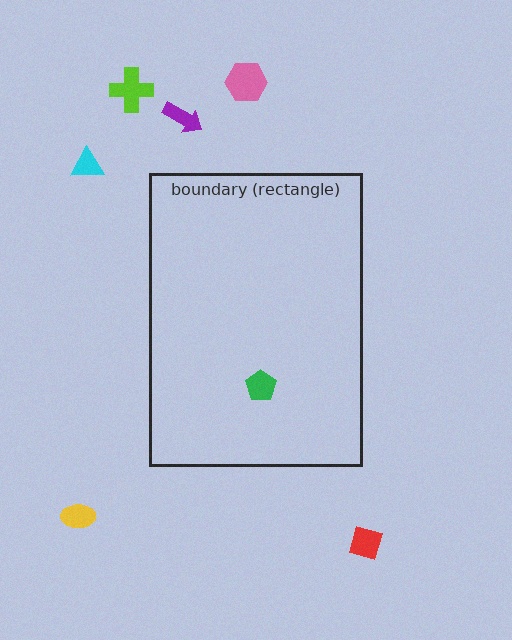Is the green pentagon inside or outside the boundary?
Inside.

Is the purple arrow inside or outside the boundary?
Outside.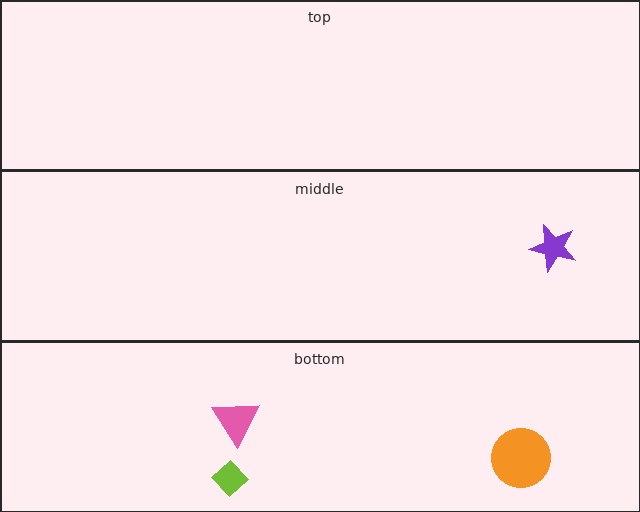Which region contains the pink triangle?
The bottom region.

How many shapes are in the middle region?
1.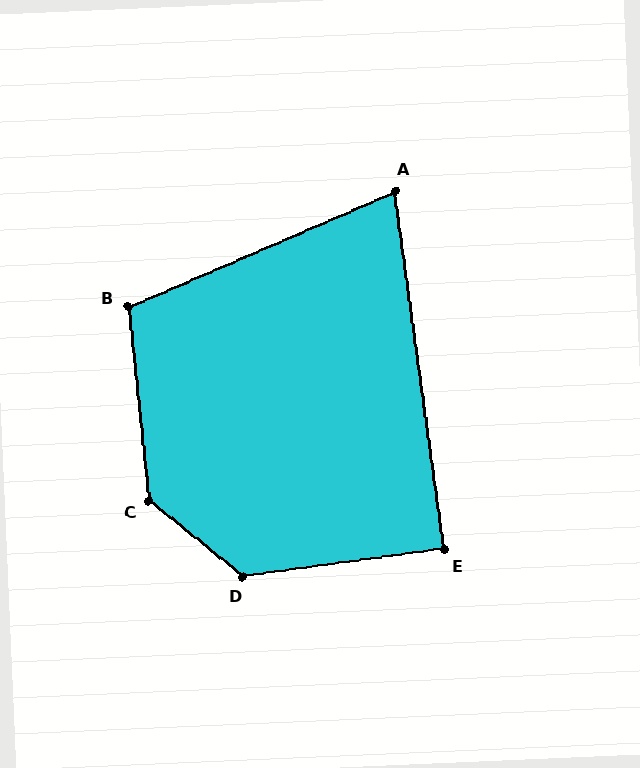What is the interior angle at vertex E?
Approximately 90 degrees (approximately right).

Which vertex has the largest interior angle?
C, at approximately 135 degrees.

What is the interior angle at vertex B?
Approximately 107 degrees (obtuse).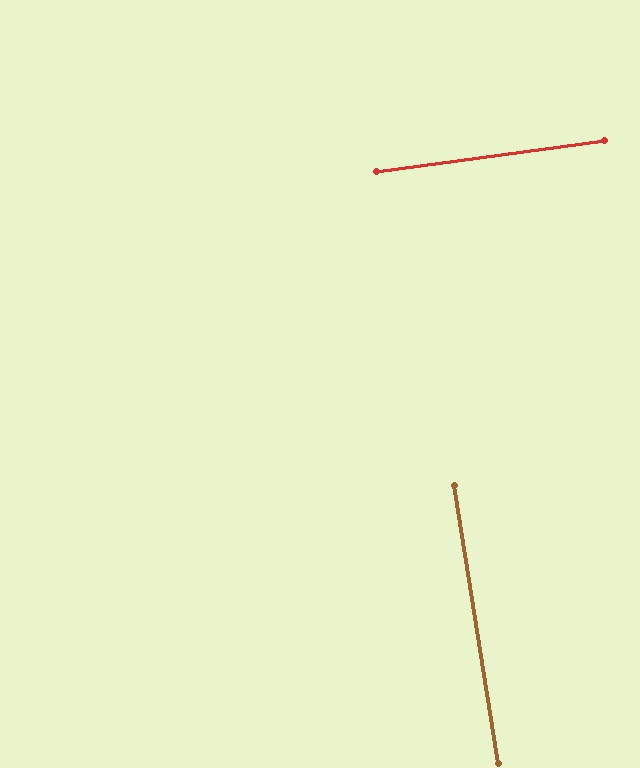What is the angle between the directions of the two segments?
Approximately 89 degrees.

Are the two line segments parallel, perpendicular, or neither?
Perpendicular — they meet at approximately 89°.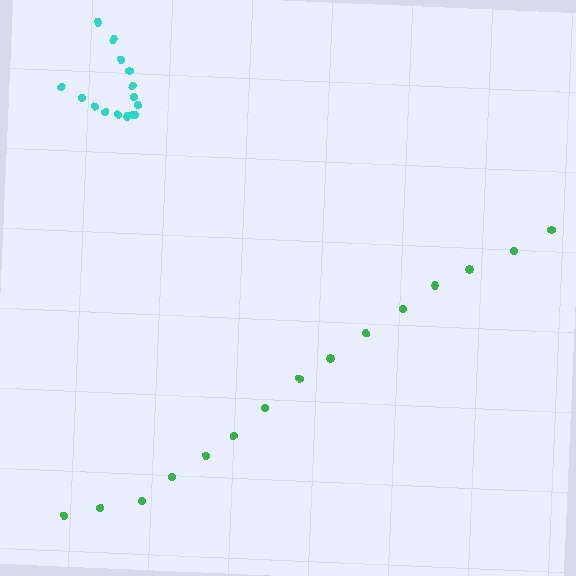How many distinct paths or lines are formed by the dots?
There are 2 distinct paths.